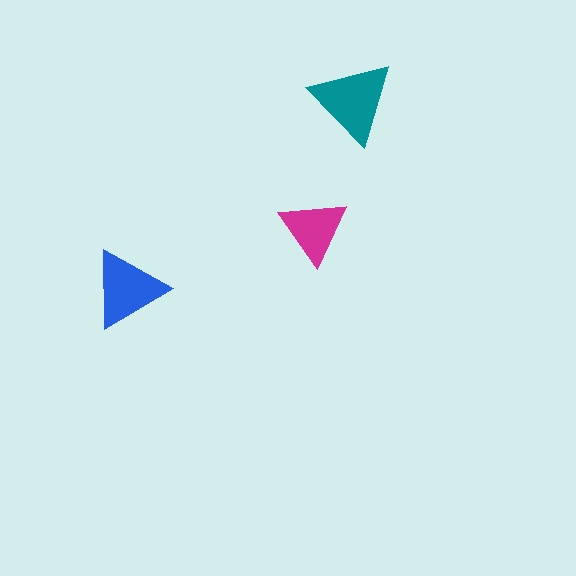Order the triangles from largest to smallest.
the teal one, the blue one, the magenta one.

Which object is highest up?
The teal triangle is topmost.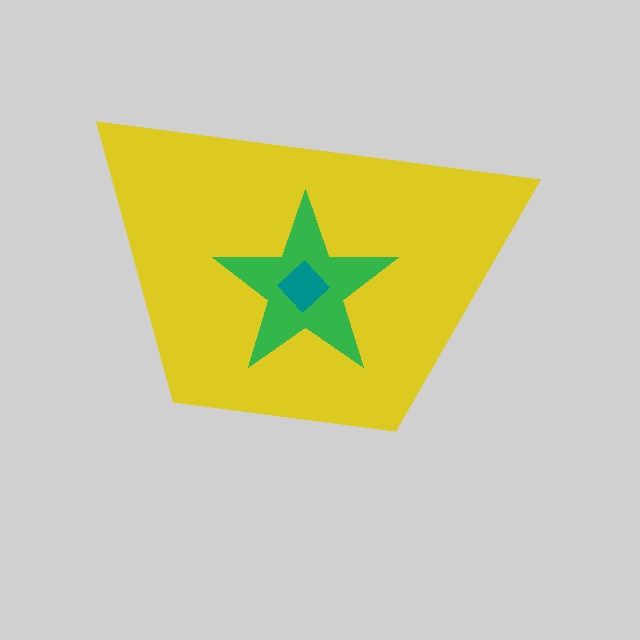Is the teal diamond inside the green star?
Yes.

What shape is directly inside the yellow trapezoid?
The green star.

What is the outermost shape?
The yellow trapezoid.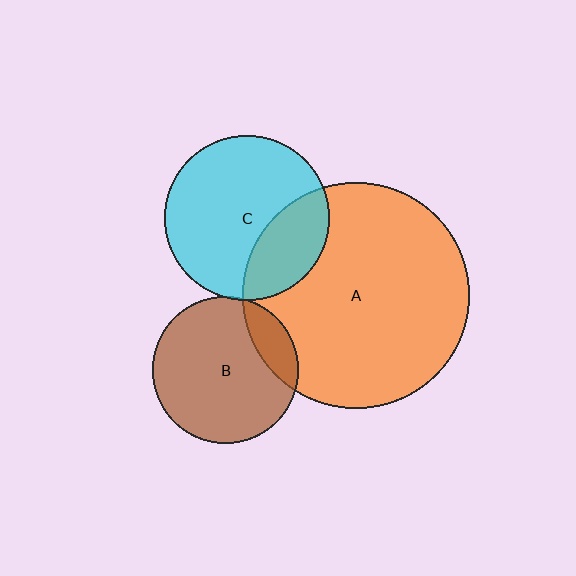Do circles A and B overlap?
Yes.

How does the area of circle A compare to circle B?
Approximately 2.4 times.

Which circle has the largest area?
Circle A (orange).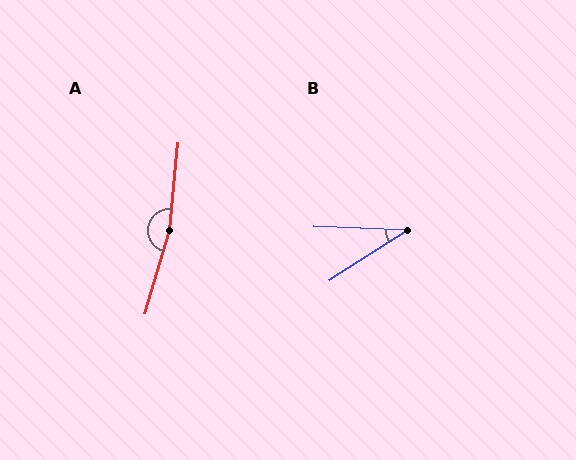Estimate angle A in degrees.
Approximately 169 degrees.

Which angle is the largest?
A, at approximately 169 degrees.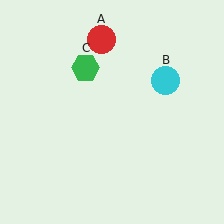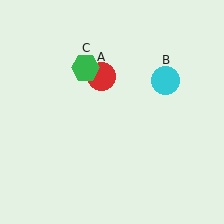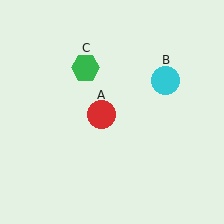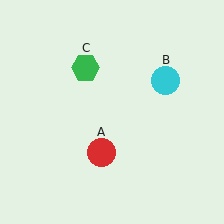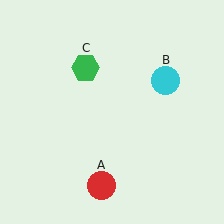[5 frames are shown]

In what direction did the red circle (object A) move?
The red circle (object A) moved down.